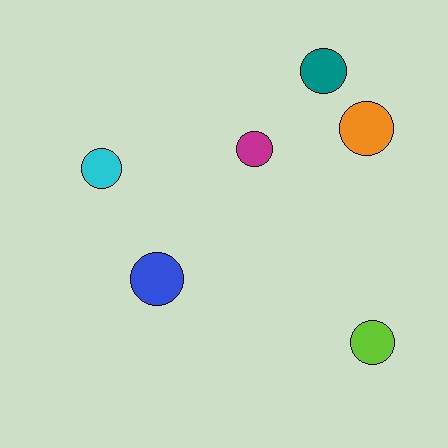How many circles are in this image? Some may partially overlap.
There are 6 circles.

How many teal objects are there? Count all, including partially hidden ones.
There is 1 teal object.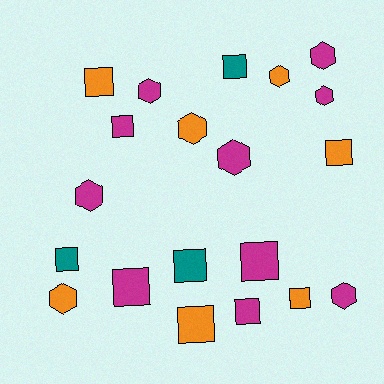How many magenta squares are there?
There are 4 magenta squares.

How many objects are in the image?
There are 20 objects.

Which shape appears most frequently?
Square, with 11 objects.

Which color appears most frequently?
Magenta, with 10 objects.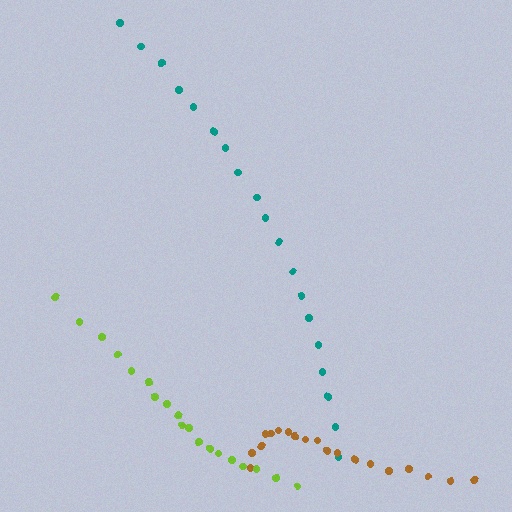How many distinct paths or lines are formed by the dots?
There are 3 distinct paths.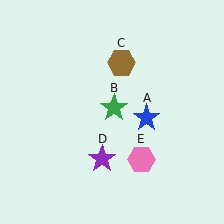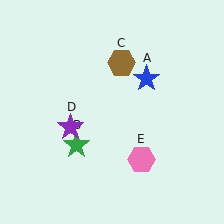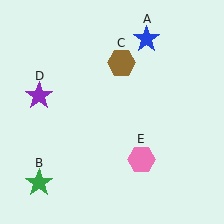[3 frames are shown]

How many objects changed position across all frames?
3 objects changed position: blue star (object A), green star (object B), purple star (object D).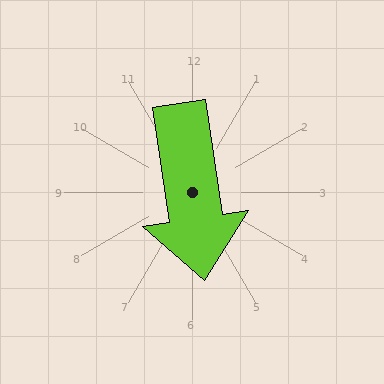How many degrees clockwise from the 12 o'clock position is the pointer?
Approximately 172 degrees.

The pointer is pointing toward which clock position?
Roughly 6 o'clock.